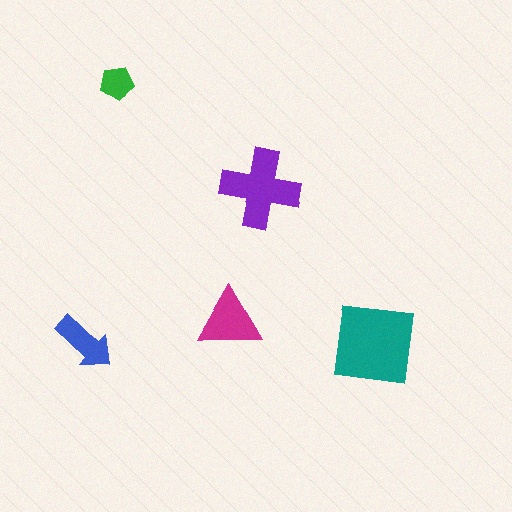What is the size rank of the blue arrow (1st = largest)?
4th.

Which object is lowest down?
The teal square is bottommost.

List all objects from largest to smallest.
The teal square, the purple cross, the magenta triangle, the blue arrow, the green pentagon.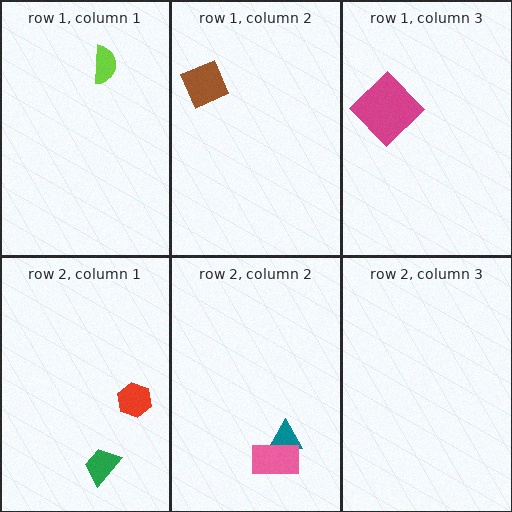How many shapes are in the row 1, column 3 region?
1.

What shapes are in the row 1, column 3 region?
The magenta diamond.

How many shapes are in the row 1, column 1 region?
1.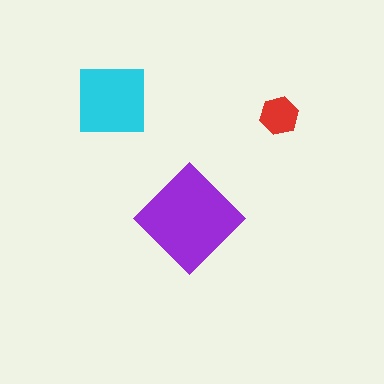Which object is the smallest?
The red hexagon.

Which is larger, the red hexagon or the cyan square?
The cyan square.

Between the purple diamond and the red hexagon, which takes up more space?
The purple diamond.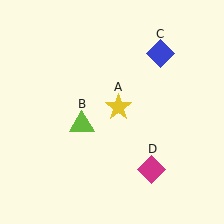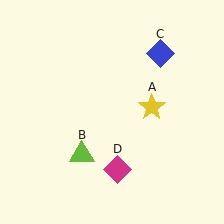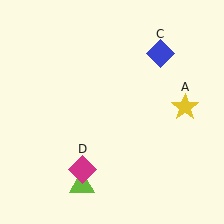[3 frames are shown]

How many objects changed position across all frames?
3 objects changed position: yellow star (object A), lime triangle (object B), magenta diamond (object D).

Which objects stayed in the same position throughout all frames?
Blue diamond (object C) remained stationary.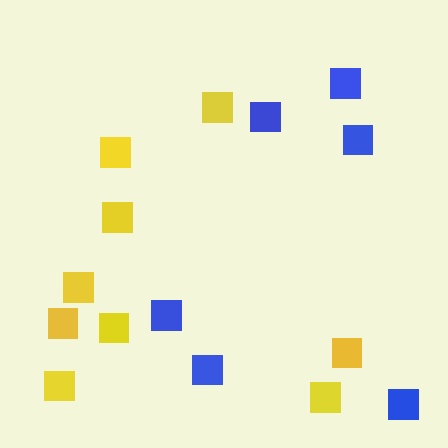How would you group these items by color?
There are 2 groups: one group of blue squares (6) and one group of yellow squares (9).